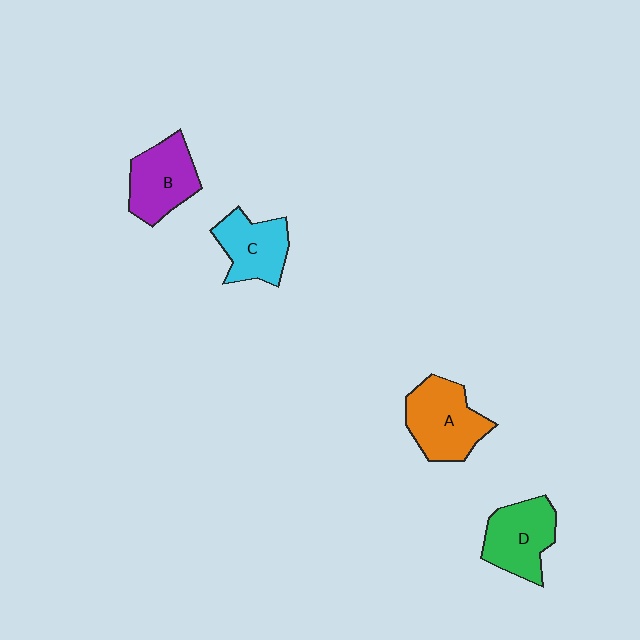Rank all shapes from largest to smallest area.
From largest to smallest: A (orange), D (green), B (purple), C (cyan).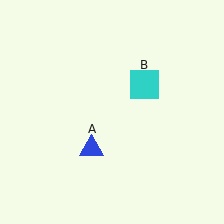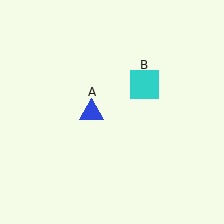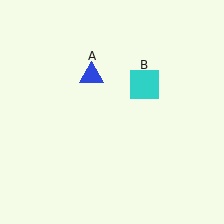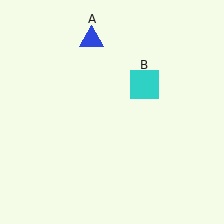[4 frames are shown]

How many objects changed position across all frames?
1 object changed position: blue triangle (object A).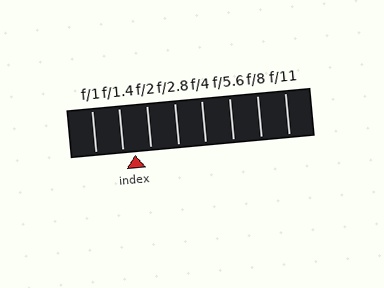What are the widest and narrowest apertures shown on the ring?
The widest aperture shown is f/1 and the narrowest is f/11.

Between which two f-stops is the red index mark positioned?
The index mark is between f/1.4 and f/2.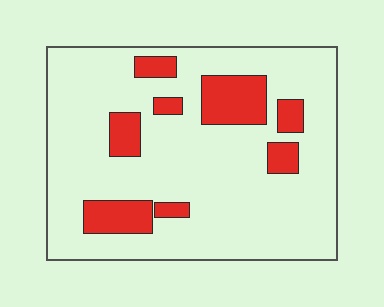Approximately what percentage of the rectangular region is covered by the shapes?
Approximately 20%.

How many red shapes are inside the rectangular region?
8.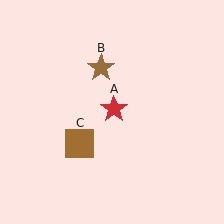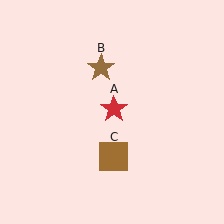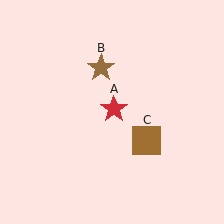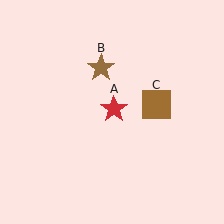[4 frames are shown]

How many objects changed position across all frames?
1 object changed position: brown square (object C).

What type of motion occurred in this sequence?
The brown square (object C) rotated counterclockwise around the center of the scene.